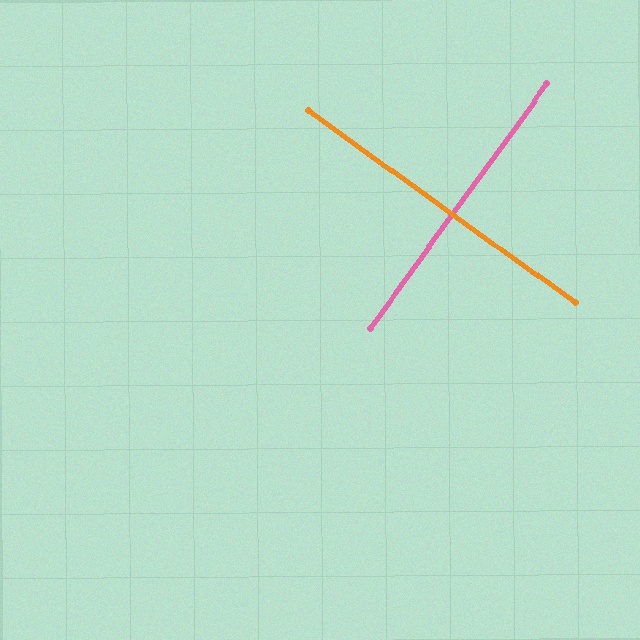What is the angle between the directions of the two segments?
Approximately 90 degrees.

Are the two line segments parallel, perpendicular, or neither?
Perpendicular — they meet at approximately 90°.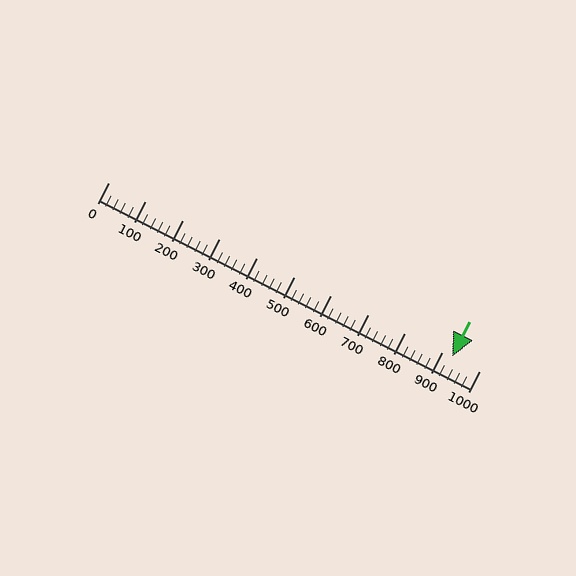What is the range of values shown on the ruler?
The ruler shows values from 0 to 1000.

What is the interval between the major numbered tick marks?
The major tick marks are spaced 100 units apart.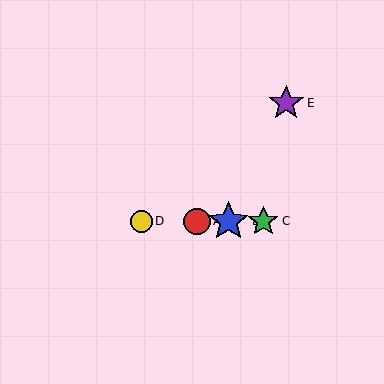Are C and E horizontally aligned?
No, C is at y≈221 and E is at y≈103.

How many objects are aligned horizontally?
4 objects (A, B, C, D) are aligned horizontally.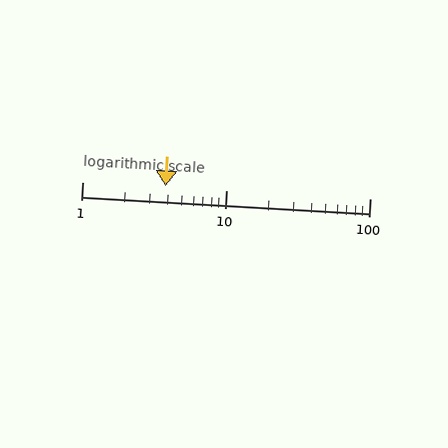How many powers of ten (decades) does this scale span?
The scale spans 2 decades, from 1 to 100.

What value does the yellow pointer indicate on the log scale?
The pointer indicates approximately 3.8.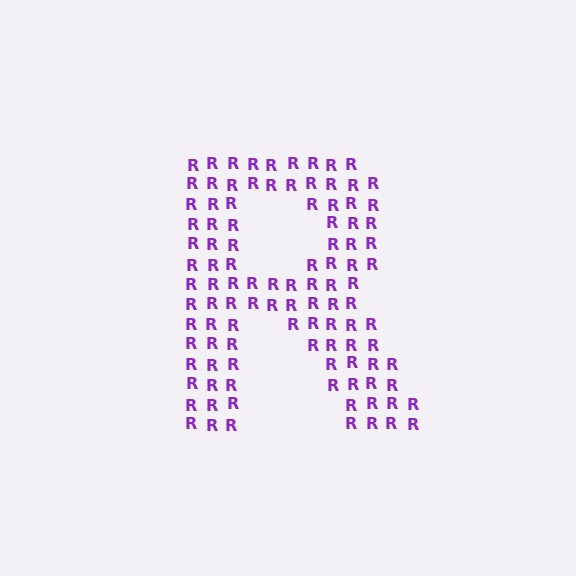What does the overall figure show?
The overall figure shows the letter R.